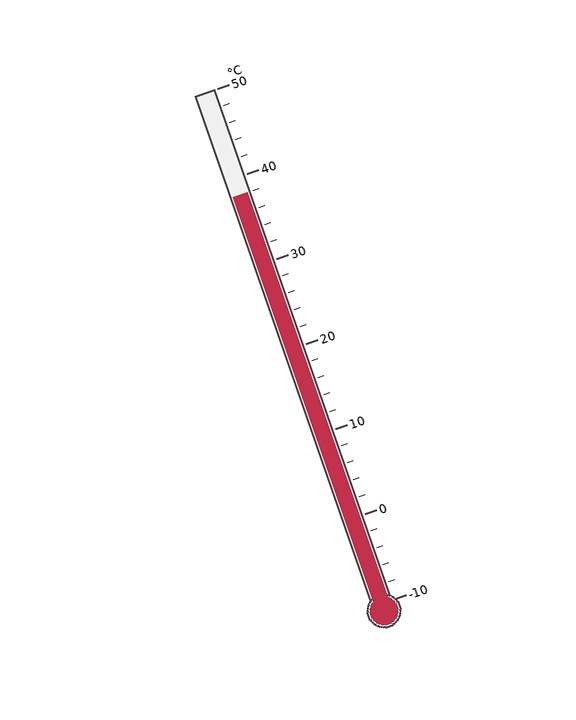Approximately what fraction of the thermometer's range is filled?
The thermometer is filled to approximately 80% of its range.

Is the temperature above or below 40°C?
The temperature is below 40°C.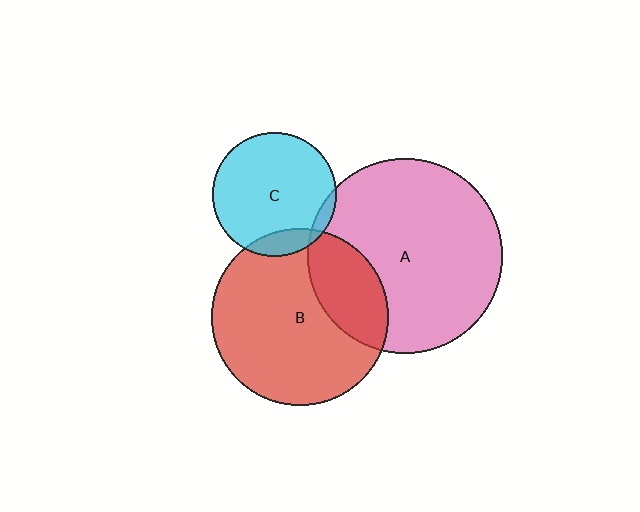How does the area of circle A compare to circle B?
Approximately 1.2 times.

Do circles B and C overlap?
Yes.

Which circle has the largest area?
Circle A (pink).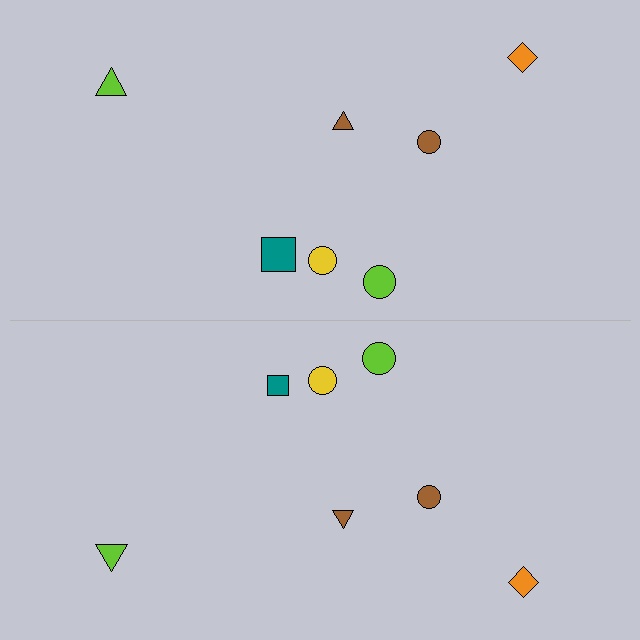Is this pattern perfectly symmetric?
No, the pattern is not perfectly symmetric. The teal square on the bottom side has a different size than its mirror counterpart.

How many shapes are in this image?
There are 14 shapes in this image.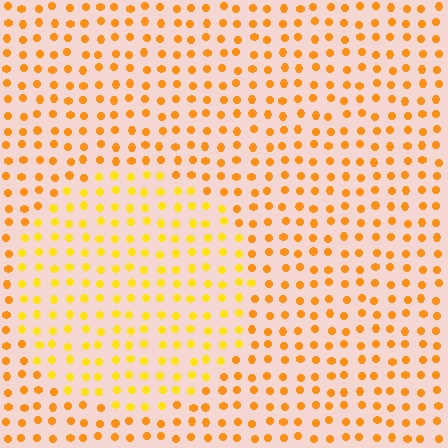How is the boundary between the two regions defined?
The boundary is defined purely by a slight shift in hue (about 22 degrees). Spacing, size, and orientation are identical on both sides.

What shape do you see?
I see a circle.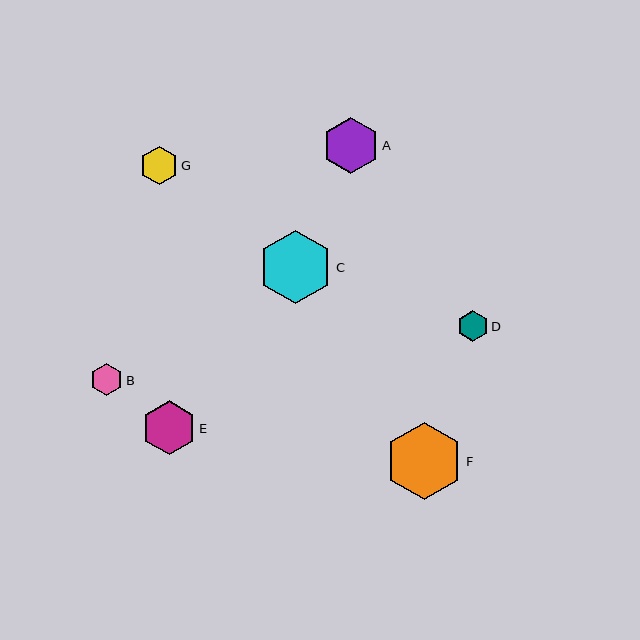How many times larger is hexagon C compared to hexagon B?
Hexagon C is approximately 2.3 times the size of hexagon B.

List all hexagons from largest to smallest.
From largest to smallest: F, C, A, E, G, B, D.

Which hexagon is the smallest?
Hexagon D is the smallest with a size of approximately 31 pixels.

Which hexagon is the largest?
Hexagon F is the largest with a size of approximately 77 pixels.